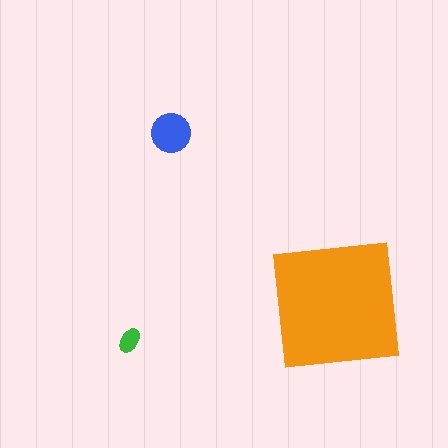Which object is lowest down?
The green ellipse is bottommost.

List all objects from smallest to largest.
The green ellipse, the blue circle, the orange square.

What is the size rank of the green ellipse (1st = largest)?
3rd.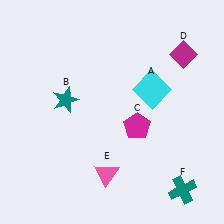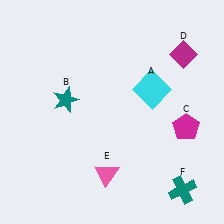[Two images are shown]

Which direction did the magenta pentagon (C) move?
The magenta pentagon (C) moved right.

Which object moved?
The magenta pentagon (C) moved right.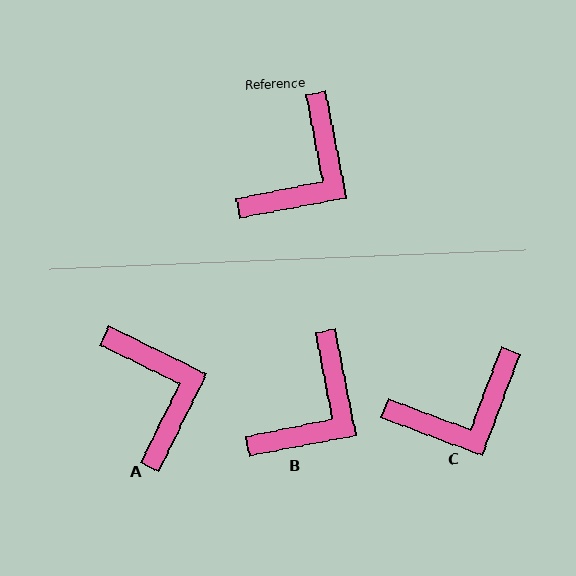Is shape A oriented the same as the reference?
No, it is off by about 53 degrees.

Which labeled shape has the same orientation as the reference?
B.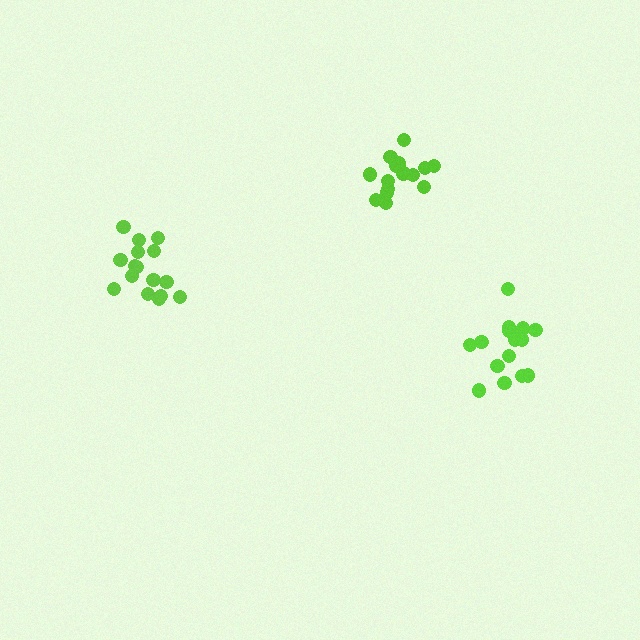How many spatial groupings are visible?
There are 3 spatial groupings.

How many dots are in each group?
Group 1: 16 dots, Group 2: 16 dots, Group 3: 15 dots (47 total).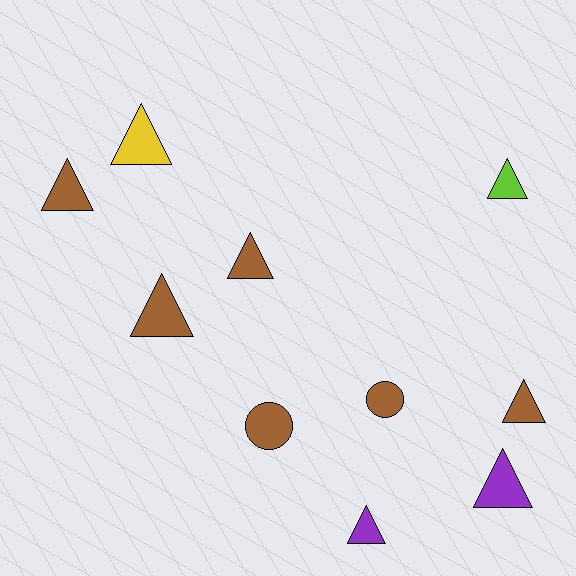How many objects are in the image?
There are 10 objects.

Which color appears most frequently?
Brown, with 6 objects.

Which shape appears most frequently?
Triangle, with 8 objects.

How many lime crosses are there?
There are no lime crosses.